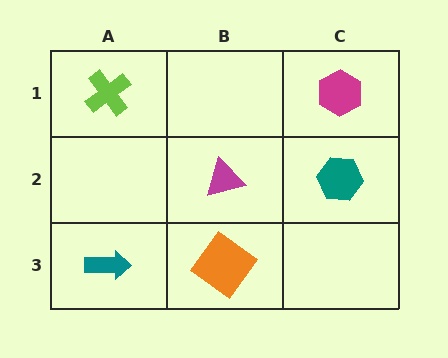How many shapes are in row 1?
2 shapes.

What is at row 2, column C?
A teal hexagon.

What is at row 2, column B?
A magenta triangle.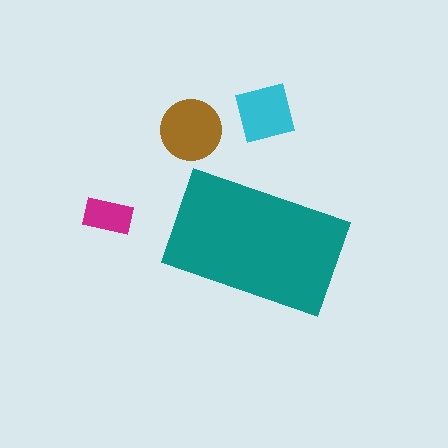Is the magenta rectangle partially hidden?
No, the magenta rectangle is fully visible.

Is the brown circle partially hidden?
No, the brown circle is fully visible.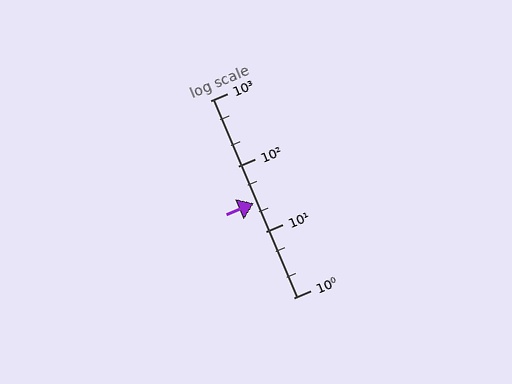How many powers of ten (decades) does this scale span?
The scale spans 3 decades, from 1 to 1000.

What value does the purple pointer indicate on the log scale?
The pointer indicates approximately 27.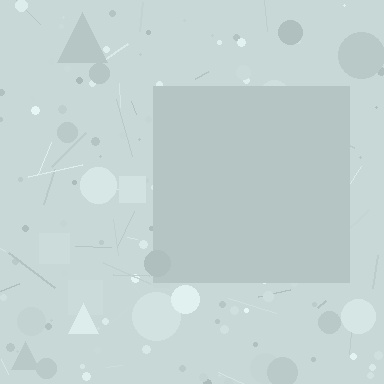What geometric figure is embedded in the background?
A square is embedded in the background.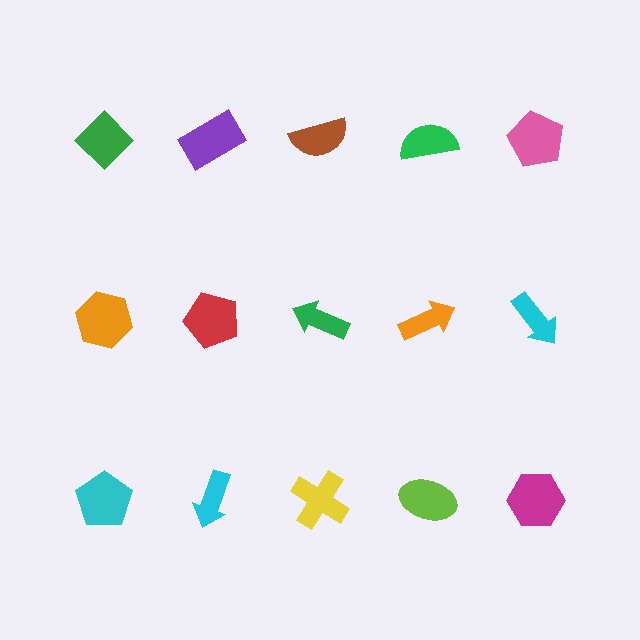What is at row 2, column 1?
An orange hexagon.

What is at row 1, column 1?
A green diamond.